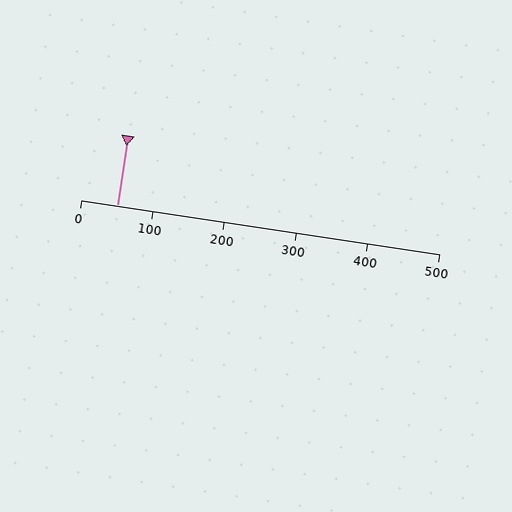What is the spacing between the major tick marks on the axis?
The major ticks are spaced 100 apart.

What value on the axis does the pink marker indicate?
The marker indicates approximately 50.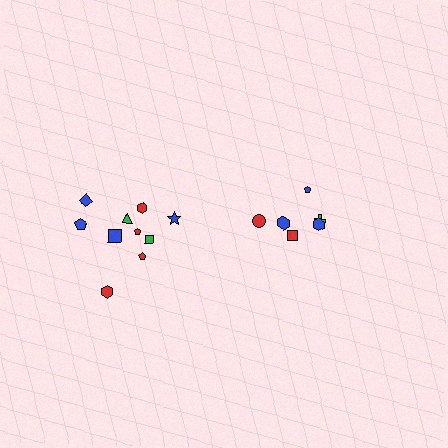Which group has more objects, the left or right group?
The left group.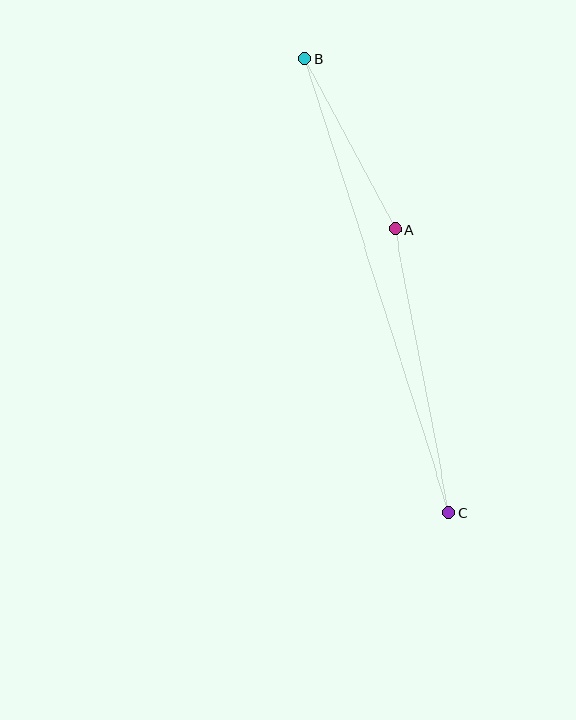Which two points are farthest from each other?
Points B and C are farthest from each other.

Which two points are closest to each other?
Points A and B are closest to each other.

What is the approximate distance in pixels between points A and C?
The distance between A and C is approximately 288 pixels.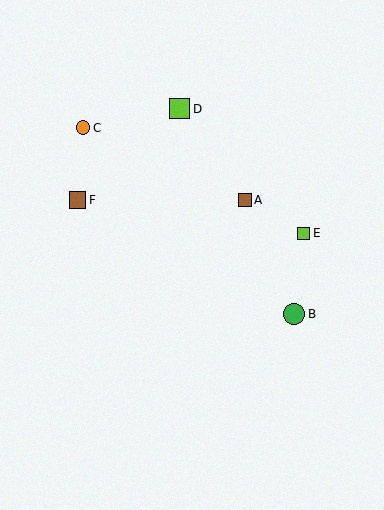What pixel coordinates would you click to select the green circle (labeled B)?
Click at (294, 314) to select the green circle B.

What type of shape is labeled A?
Shape A is a brown square.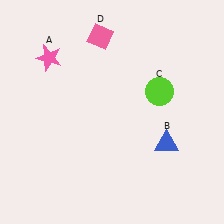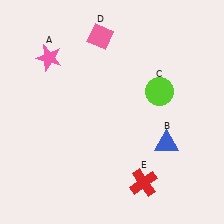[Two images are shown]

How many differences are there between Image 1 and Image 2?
There is 1 difference between the two images.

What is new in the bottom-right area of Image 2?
A red cross (E) was added in the bottom-right area of Image 2.